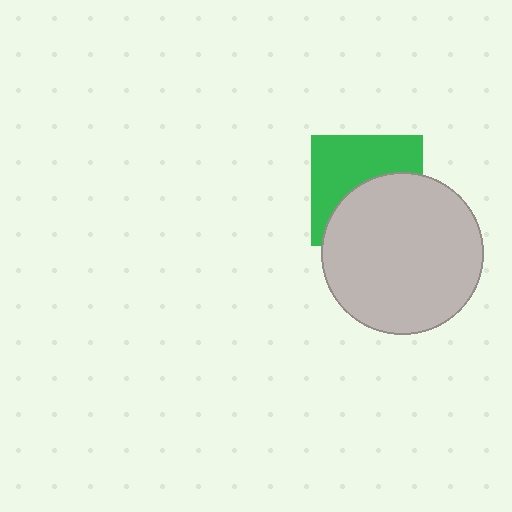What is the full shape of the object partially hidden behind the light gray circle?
The partially hidden object is a green square.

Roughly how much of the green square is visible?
About half of it is visible (roughly 51%).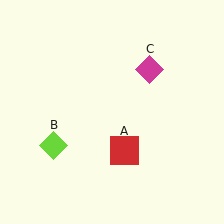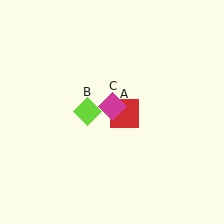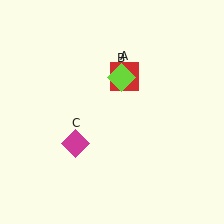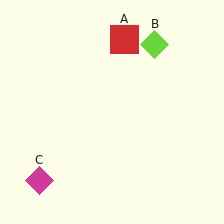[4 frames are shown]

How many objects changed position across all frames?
3 objects changed position: red square (object A), lime diamond (object B), magenta diamond (object C).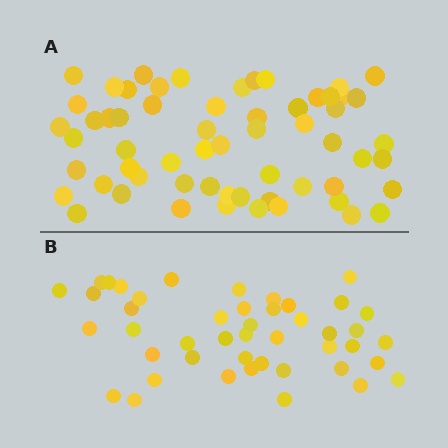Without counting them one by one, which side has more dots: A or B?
Region A (the top region) has more dots.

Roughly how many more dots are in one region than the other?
Region A has approximately 15 more dots than region B.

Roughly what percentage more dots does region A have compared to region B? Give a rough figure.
About 35% more.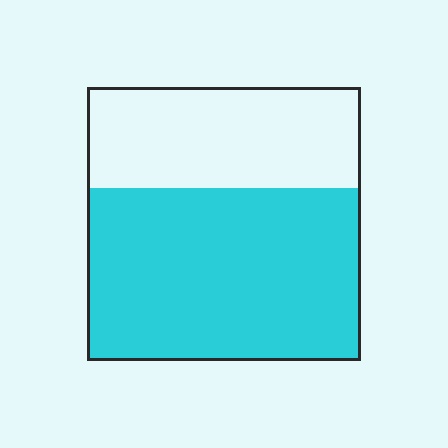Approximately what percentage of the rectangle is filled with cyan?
Approximately 65%.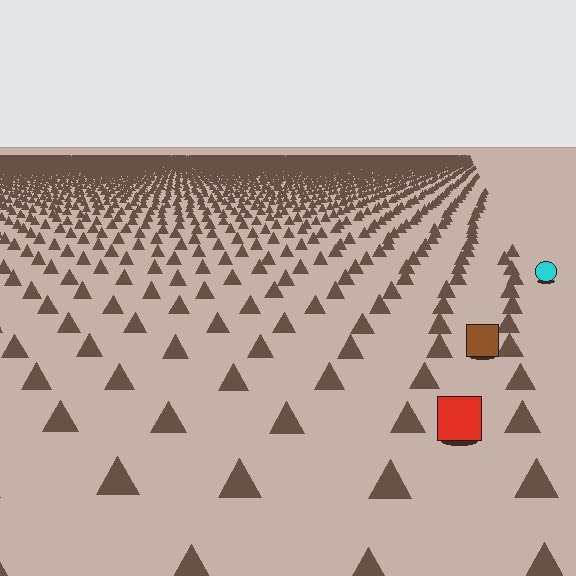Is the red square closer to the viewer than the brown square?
Yes. The red square is closer — you can tell from the texture gradient: the ground texture is coarser near it.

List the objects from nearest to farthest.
From nearest to farthest: the red square, the brown square, the cyan circle.